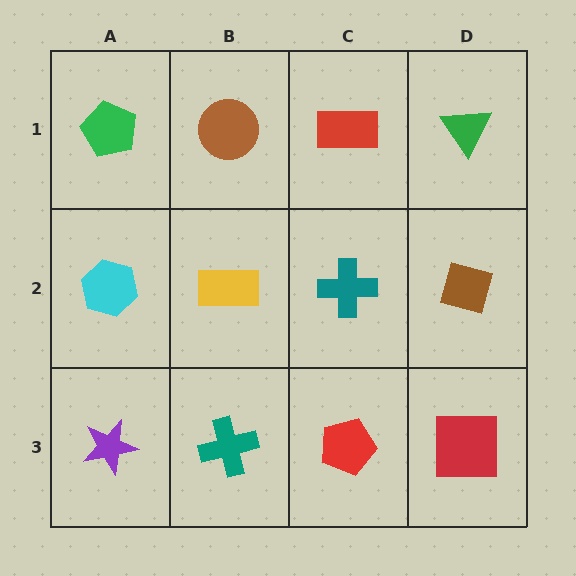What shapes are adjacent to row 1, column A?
A cyan hexagon (row 2, column A), a brown circle (row 1, column B).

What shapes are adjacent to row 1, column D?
A brown diamond (row 2, column D), a red rectangle (row 1, column C).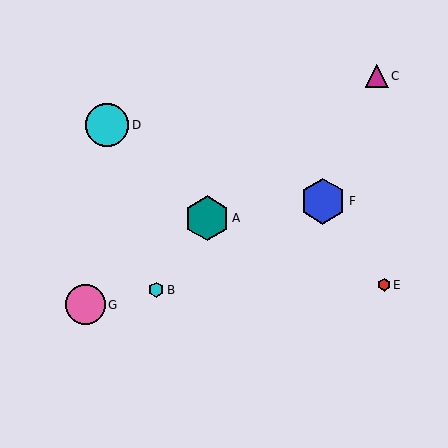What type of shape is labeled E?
Shape E is a red hexagon.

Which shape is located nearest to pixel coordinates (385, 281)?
The red hexagon (labeled E) at (384, 285) is nearest to that location.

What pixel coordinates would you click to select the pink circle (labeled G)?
Click at (85, 305) to select the pink circle G.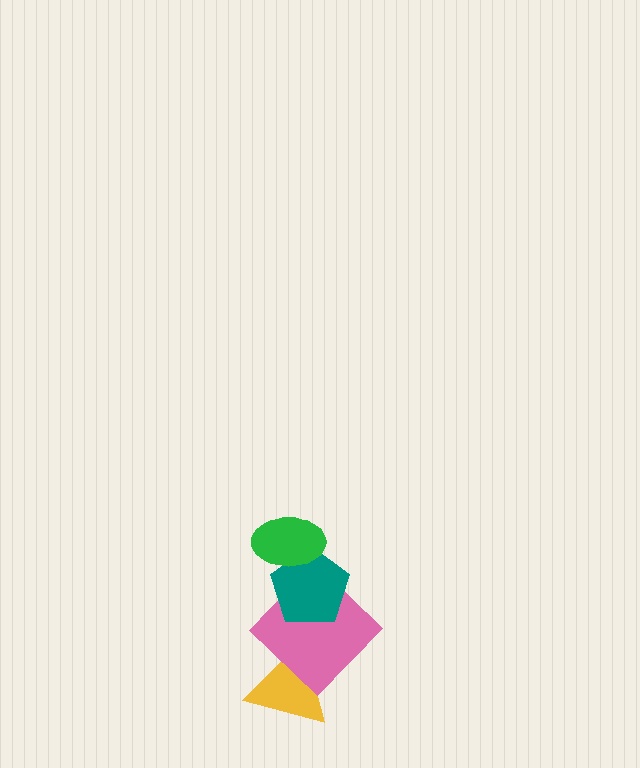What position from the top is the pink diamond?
The pink diamond is 3rd from the top.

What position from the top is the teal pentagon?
The teal pentagon is 2nd from the top.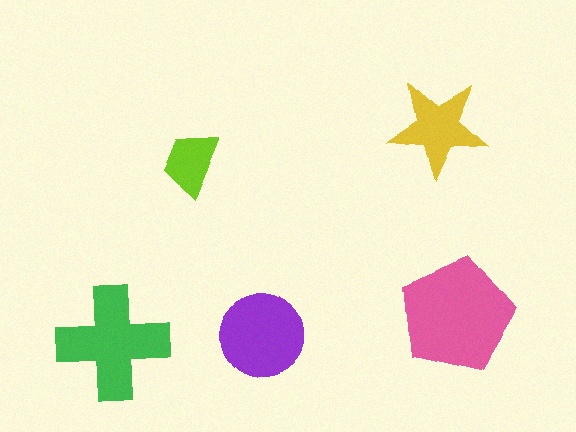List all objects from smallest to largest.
The lime trapezoid, the yellow star, the purple circle, the green cross, the pink pentagon.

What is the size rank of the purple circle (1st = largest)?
3rd.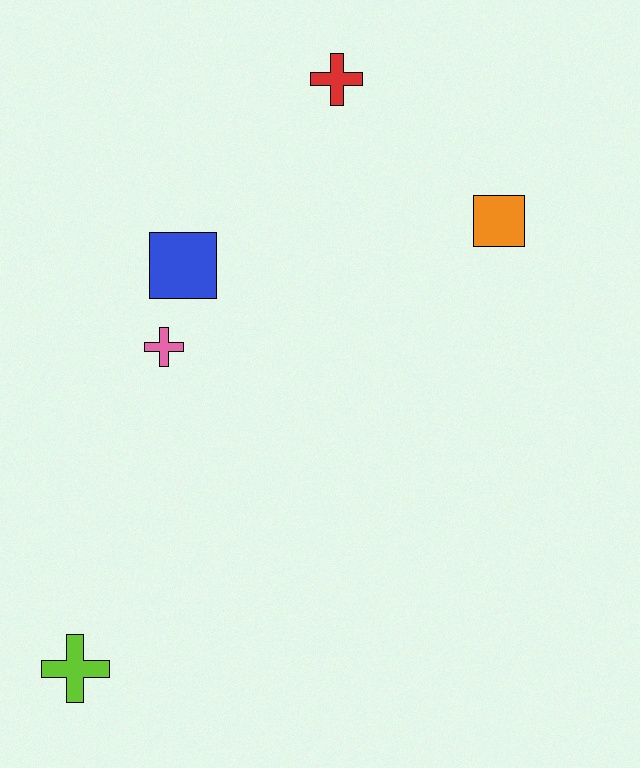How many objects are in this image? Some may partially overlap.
There are 5 objects.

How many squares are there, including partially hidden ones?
There are 2 squares.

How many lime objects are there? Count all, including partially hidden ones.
There is 1 lime object.